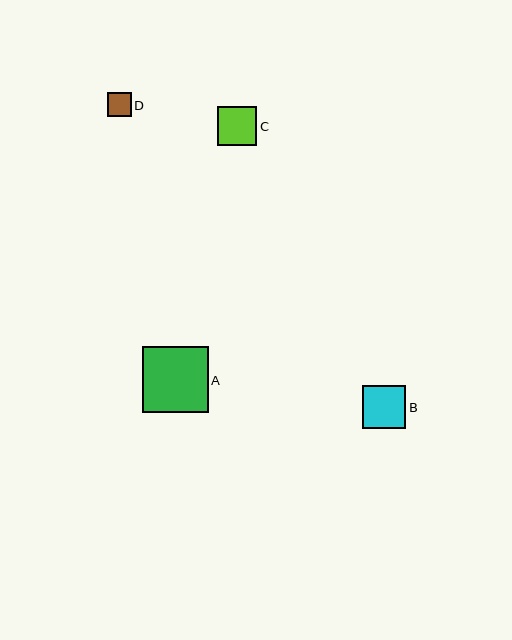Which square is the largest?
Square A is the largest with a size of approximately 66 pixels.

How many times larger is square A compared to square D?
Square A is approximately 2.8 times the size of square D.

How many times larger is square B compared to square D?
Square B is approximately 1.8 times the size of square D.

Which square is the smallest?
Square D is the smallest with a size of approximately 24 pixels.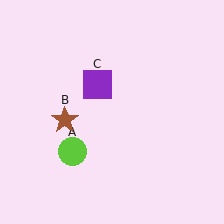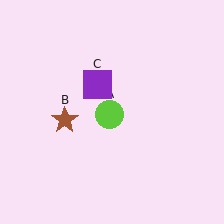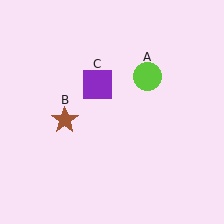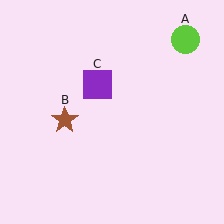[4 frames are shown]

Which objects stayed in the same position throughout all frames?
Brown star (object B) and purple square (object C) remained stationary.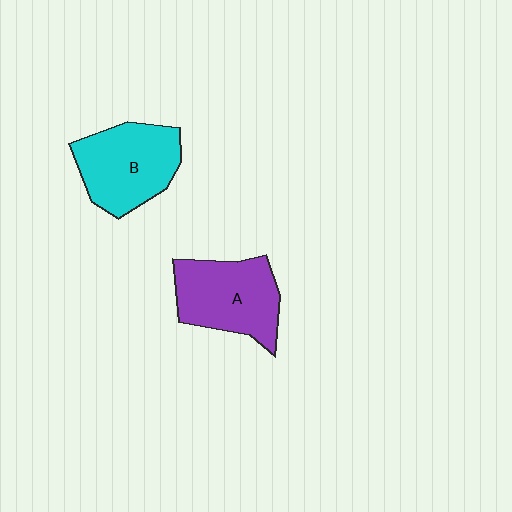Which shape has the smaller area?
Shape A (purple).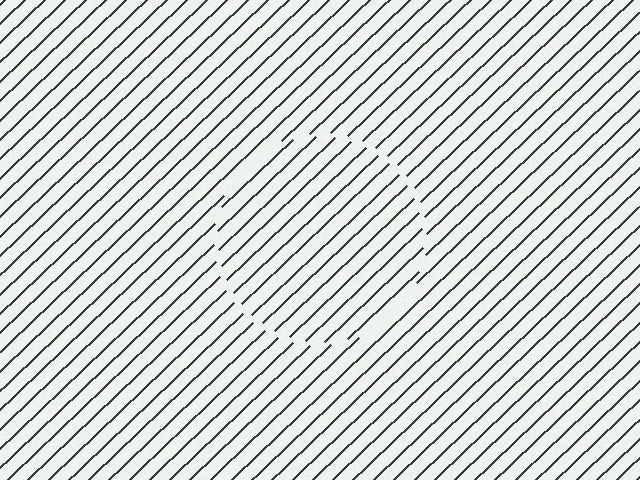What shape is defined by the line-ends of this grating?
An illusory circle. The interior of the shape contains the same grating, shifted by half a period — the contour is defined by the phase discontinuity where line-ends from the inner and outer gratings abut.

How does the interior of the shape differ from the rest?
The interior of the shape contains the same grating, shifted by half a period — the contour is defined by the phase discontinuity where line-ends from the inner and outer gratings abut.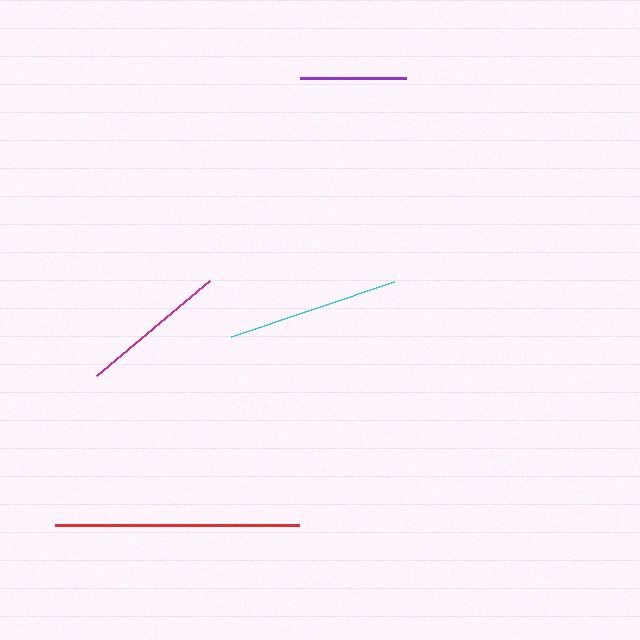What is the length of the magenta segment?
The magenta segment is approximately 147 pixels long.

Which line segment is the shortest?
The purple line is the shortest at approximately 105 pixels.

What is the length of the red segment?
The red segment is approximately 244 pixels long.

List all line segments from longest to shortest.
From longest to shortest: red, cyan, magenta, purple.